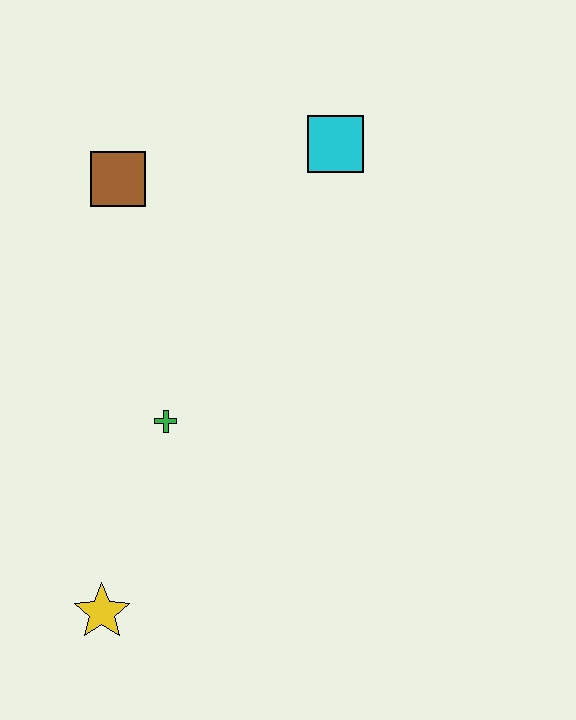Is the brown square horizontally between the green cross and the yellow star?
Yes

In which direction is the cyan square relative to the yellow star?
The cyan square is above the yellow star.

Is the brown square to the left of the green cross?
Yes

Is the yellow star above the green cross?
No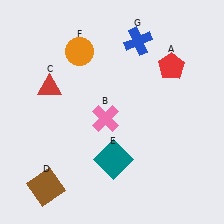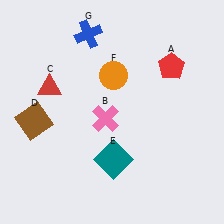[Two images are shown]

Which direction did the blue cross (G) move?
The blue cross (G) moved left.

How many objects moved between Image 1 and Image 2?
3 objects moved between the two images.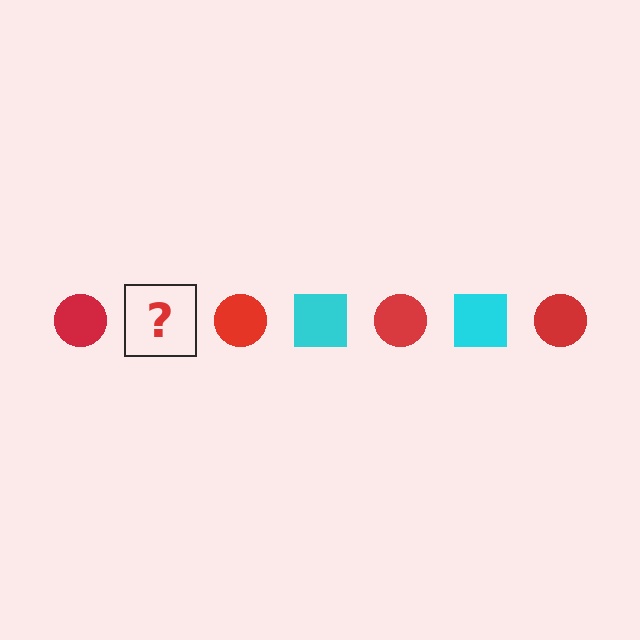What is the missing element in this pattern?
The missing element is a cyan square.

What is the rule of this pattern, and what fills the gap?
The rule is that the pattern alternates between red circle and cyan square. The gap should be filled with a cyan square.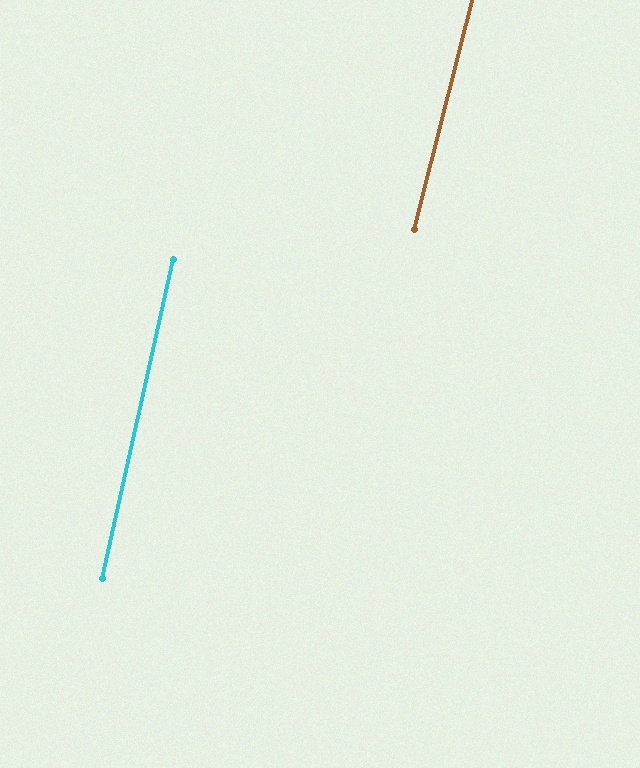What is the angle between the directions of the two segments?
Approximately 2 degrees.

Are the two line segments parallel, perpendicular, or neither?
Parallel — their directions differ by only 1.6°.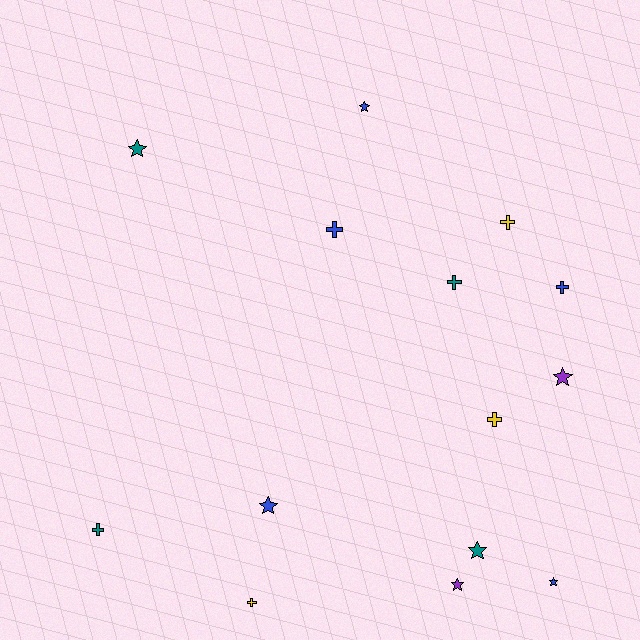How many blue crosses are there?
There are 2 blue crosses.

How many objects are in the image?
There are 14 objects.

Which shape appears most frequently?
Cross, with 7 objects.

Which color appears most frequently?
Blue, with 5 objects.